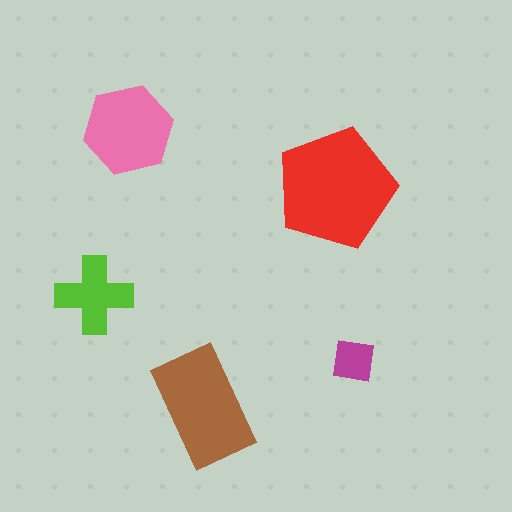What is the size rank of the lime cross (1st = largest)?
4th.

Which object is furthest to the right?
The magenta square is rightmost.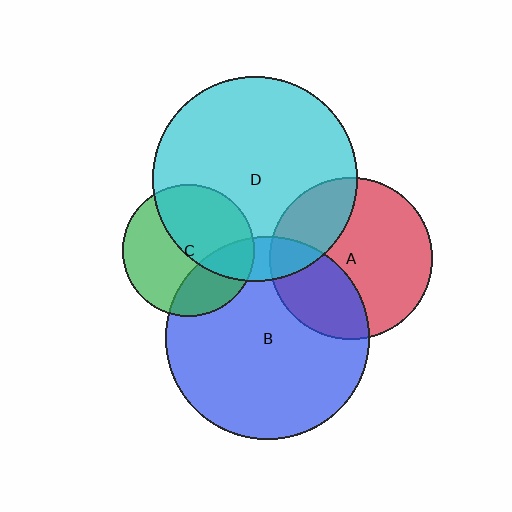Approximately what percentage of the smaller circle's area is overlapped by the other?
Approximately 10%.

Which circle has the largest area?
Circle D (cyan).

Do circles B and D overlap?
Yes.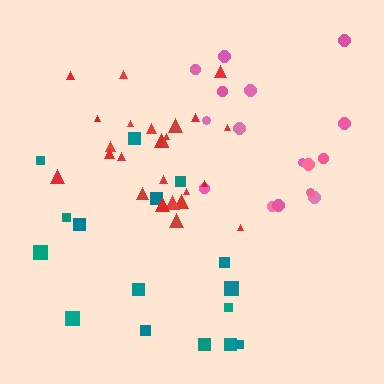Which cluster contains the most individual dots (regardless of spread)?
Red (25).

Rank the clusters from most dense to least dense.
red, pink, teal.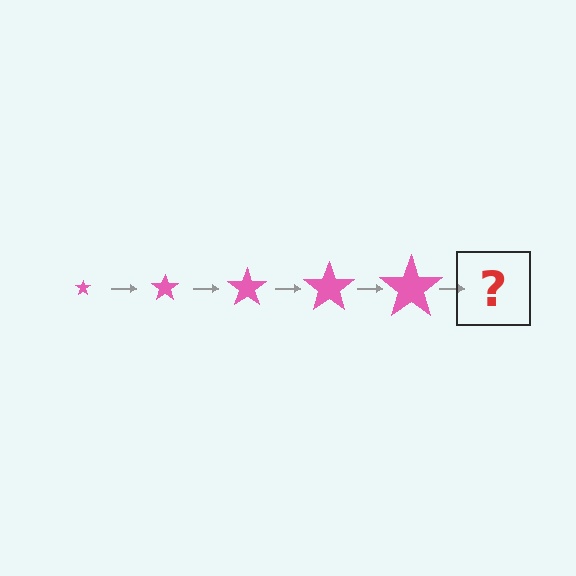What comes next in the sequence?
The next element should be a pink star, larger than the previous one.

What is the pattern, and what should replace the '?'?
The pattern is that the star gets progressively larger each step. The '?' should be a pink star, larger than the previous one.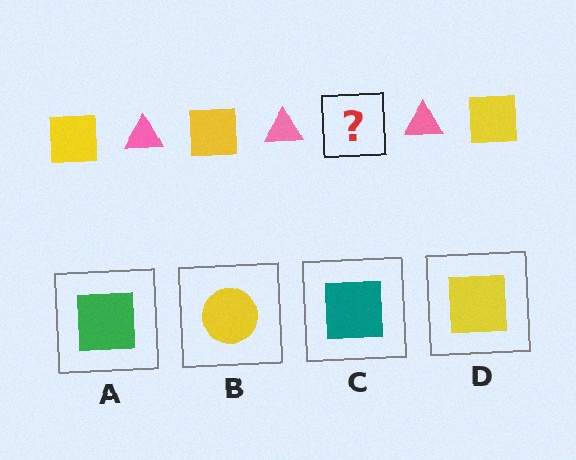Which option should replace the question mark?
Option D.